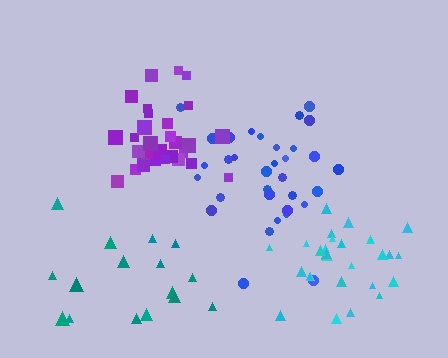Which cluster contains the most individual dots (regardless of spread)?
Blue (33).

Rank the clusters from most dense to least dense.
purple, cyan, blue, teal.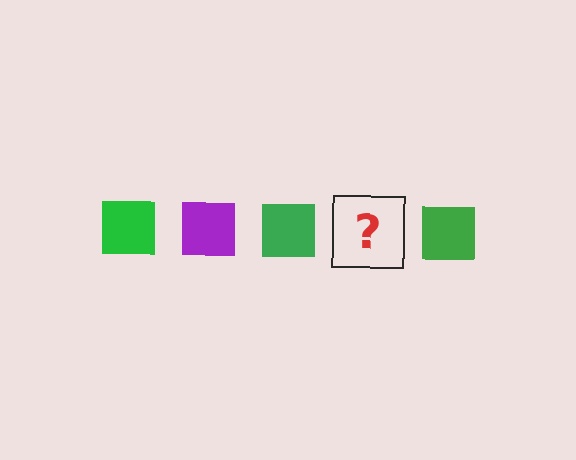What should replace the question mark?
The question mark should be replaced with a purple square.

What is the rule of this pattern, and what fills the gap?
The rule is that the pattern cycles through green, purple squares. The gap should be filled with a purple square.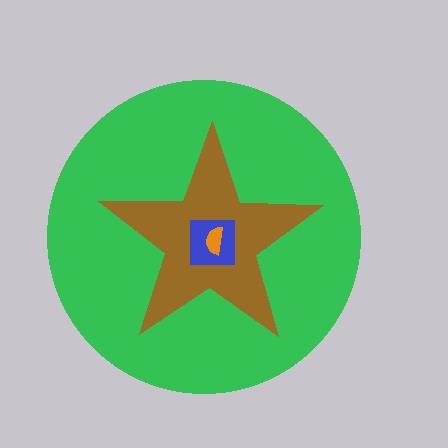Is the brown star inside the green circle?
Yes.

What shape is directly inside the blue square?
The orange semicircle.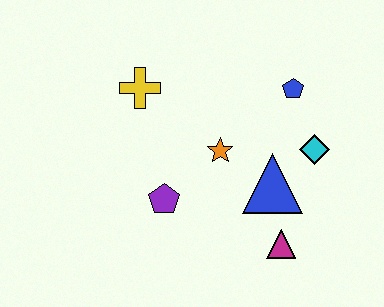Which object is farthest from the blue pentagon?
The purple pentagon is farthest from the blue pentagon.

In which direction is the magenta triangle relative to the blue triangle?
The magenta triangle is below the blue triangle.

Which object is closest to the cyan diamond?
The blue triangle is closest to the cyan diamond.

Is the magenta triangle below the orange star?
Yes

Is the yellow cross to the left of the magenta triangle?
Yes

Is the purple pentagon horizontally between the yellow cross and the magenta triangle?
Yes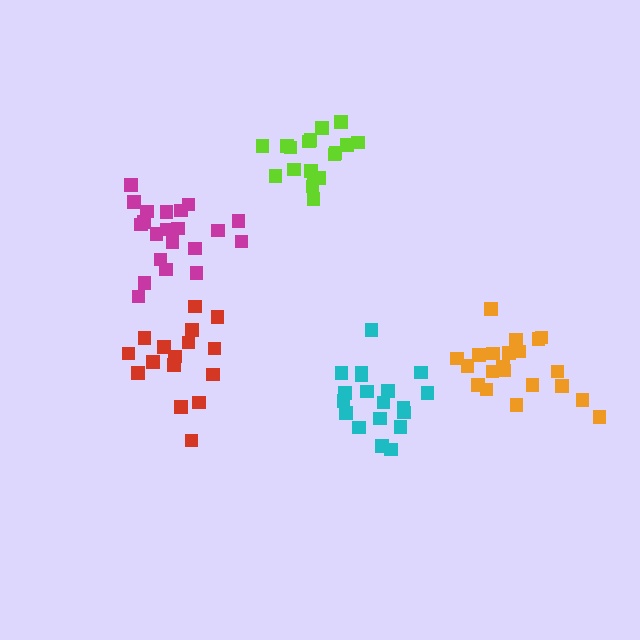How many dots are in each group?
Group 1: 16 dots, Group 2: 21 dots, Group 3: 21 dots, Group 4: 18 dots, Group 5: 19 dots (95 total).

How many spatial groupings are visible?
There are 5 spatial groupings.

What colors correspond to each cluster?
The clusters are colored: red, magenta, orange, lime, cyan.